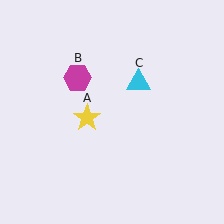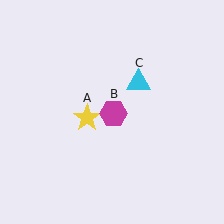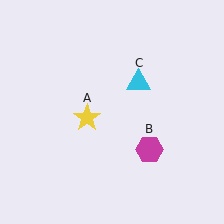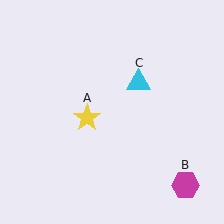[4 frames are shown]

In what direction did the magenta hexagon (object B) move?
The magenta hexagon (object B) moved down and to the right.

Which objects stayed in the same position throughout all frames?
Yellow star (object A) and cyan triangle (object C) remained stationary.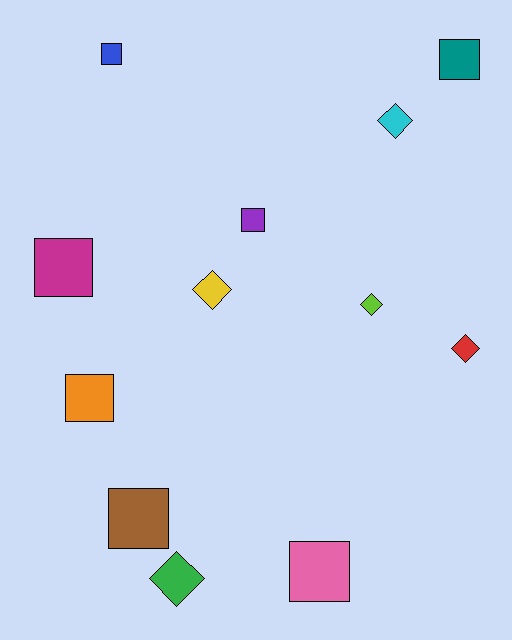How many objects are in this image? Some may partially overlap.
There are 12 objects.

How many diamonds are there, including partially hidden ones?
There are 5 diamonds.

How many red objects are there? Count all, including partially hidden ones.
There is 1 red object.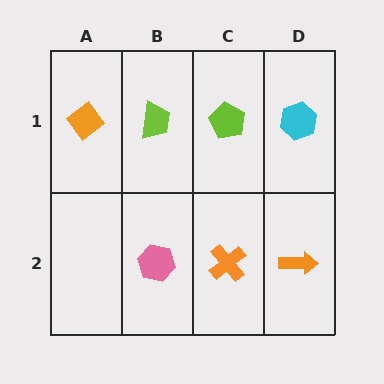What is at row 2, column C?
An orange cross.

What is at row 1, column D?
A cyan hexagon.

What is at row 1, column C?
A lime pentagon.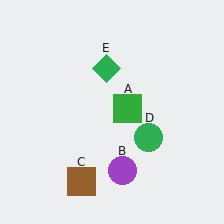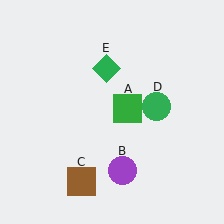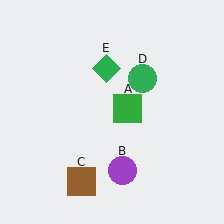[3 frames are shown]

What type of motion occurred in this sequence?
The green circle (object D) rotated counterclockwise around the center of the scene.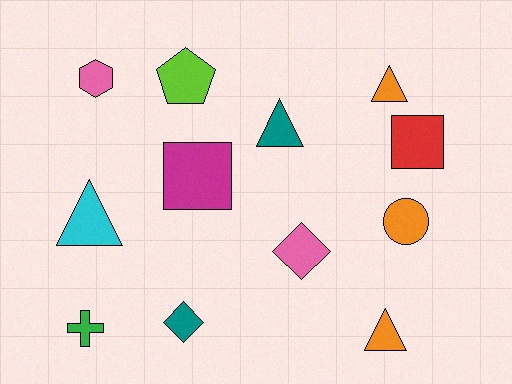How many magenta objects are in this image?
There is 1 magenta object.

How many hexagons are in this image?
There is 1 hexagon.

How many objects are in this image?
There are 12 objects.